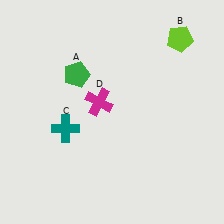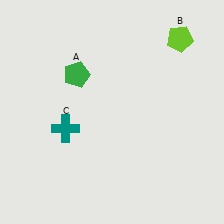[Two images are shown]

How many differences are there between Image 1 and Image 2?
There is 1 difference between the two images.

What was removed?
The magenta cross (D) was removed in Image 2.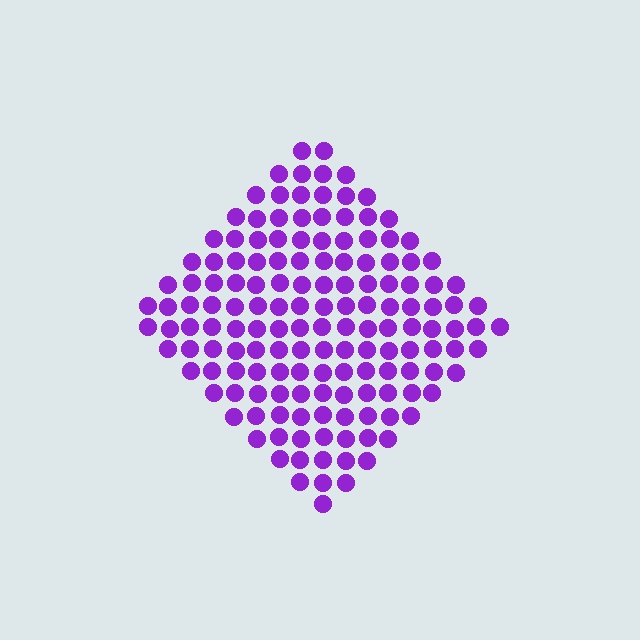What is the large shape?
The large shape is a diamond.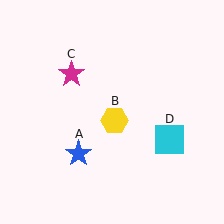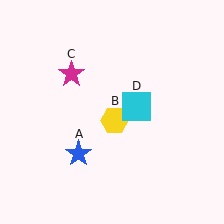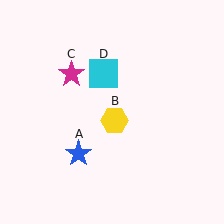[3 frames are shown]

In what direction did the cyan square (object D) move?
The cyan square (object D) moved up and to the left.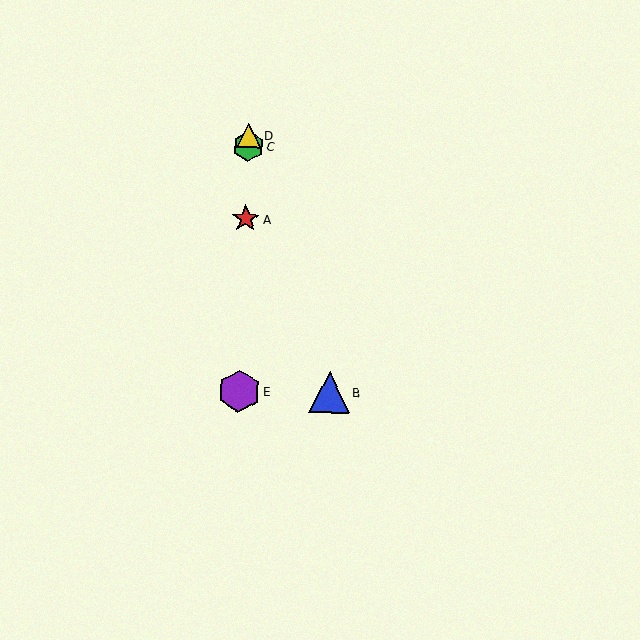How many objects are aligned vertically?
4 objects (A, C, D, E) are aligned vertically.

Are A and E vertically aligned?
Yes, both are at x≈246.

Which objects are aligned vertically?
Objects A, C, D, E are aligned vertically.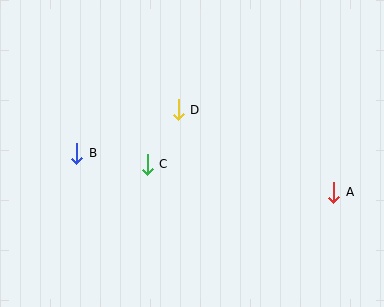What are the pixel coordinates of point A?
Point A is at (334, 192).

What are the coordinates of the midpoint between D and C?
The midpoint between D and C is at (163, 137).